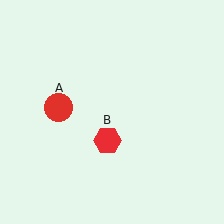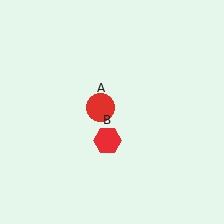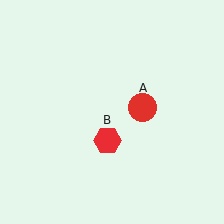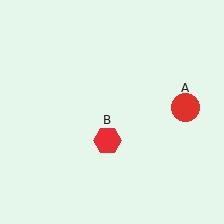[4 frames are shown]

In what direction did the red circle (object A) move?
The red circle (object A) moved right.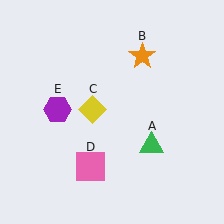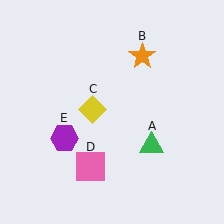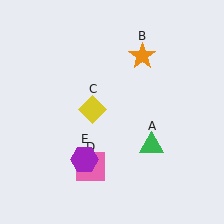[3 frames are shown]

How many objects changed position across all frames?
1 object changed position: purple hexagon (object E).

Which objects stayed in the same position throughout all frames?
Green triangle (object A) and orange star (object B) and yellow diamond (object C) and pink square (object D) remained stationary.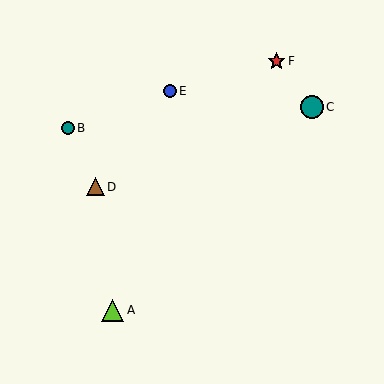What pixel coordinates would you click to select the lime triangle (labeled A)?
Click at (113, 310) to select the lime triangle A.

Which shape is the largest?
The teal circle (labeled C) is the largest.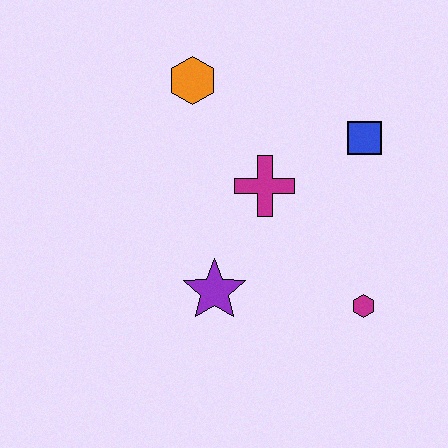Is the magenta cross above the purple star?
Yes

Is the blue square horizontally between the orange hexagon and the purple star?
No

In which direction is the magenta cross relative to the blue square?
The magenta cross is to the left of the blue square.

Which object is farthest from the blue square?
The purple star is farthest from the blue square.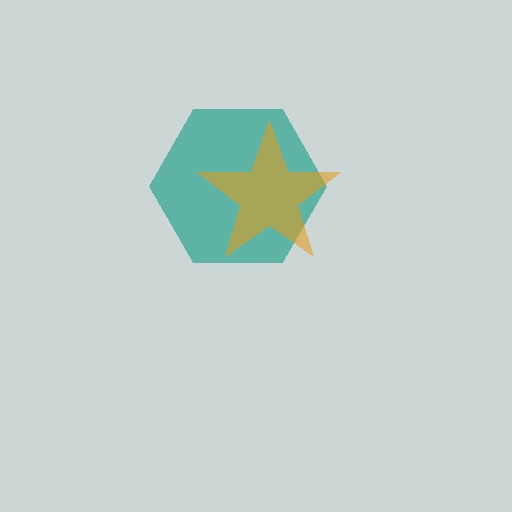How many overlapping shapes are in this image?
There are 2 overlapping shapes in the image.